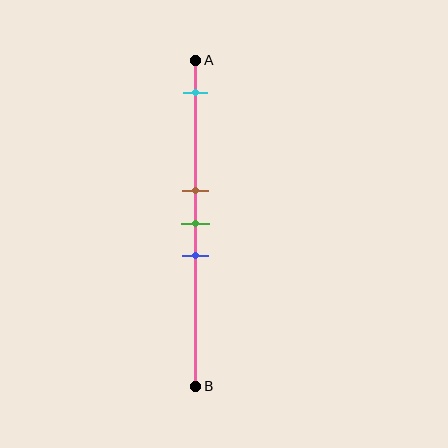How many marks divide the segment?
There are 4 marks dividing the segment.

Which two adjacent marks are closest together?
The brown and green marks are the closest adjacent pair.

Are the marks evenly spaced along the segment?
No, the marks are not evenly spaced.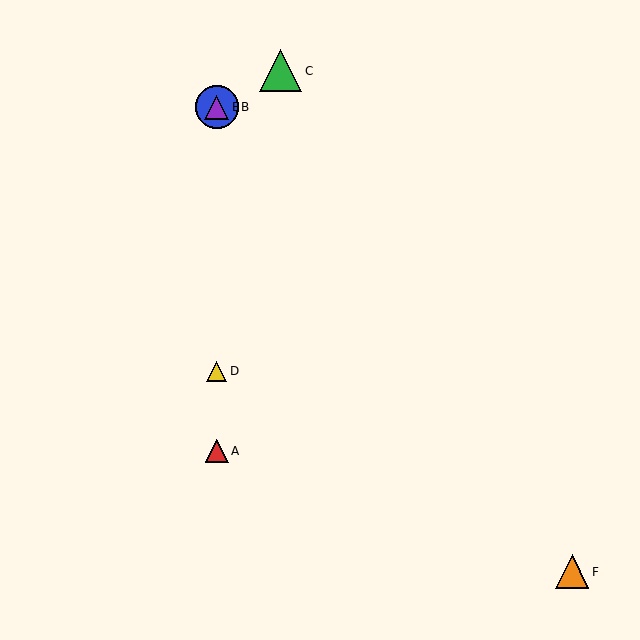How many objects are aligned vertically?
4 objects (A, B, D, E) are aligned vertically.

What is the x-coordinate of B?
Object B is at x≈217.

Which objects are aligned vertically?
Objects A, B, D, E are aligned vertically.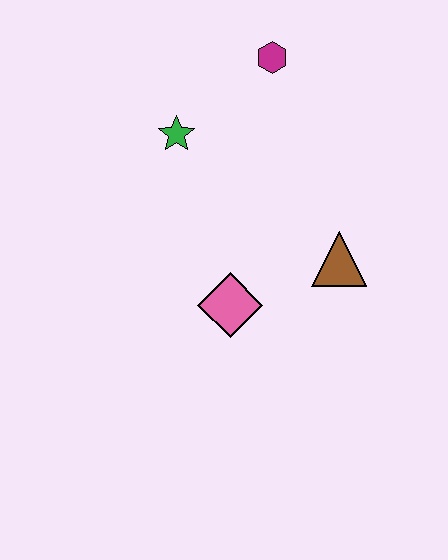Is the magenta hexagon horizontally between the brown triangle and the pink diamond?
Yes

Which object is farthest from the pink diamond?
The magenta hexagon is farthest from the pink diamond.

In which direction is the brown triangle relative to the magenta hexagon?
The brown triangle is below the magenta hexagon.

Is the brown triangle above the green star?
No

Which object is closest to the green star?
The magenta hexagon is closest to the green star.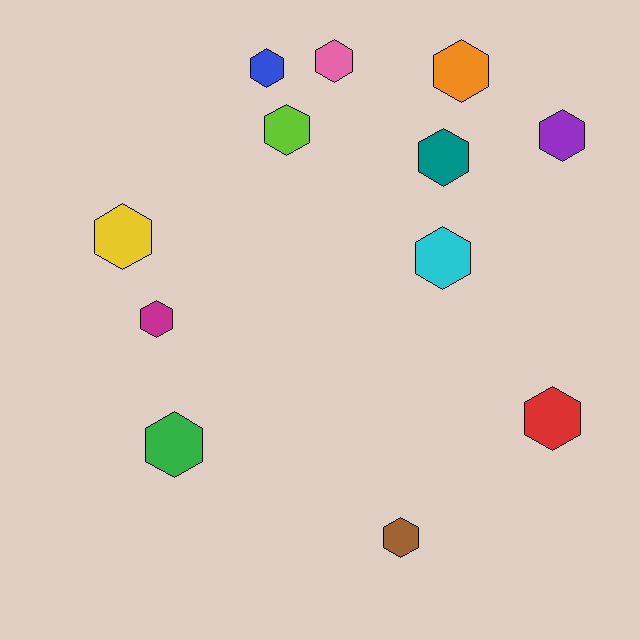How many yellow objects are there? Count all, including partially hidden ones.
There is 1 yellow object.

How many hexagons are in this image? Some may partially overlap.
There are 12 hexagons.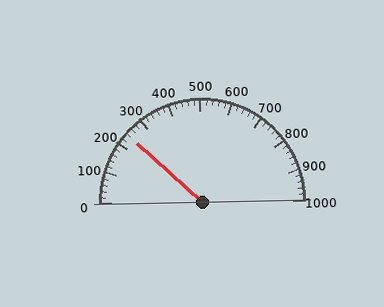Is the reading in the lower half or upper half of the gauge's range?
The reading is in the lower half of the range (0 to 1000).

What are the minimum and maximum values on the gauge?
The gauge ranges from 0 to 1000.